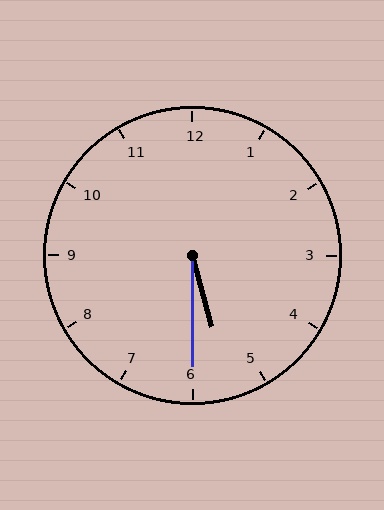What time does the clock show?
5:30.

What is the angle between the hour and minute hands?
Approximately 15 degrees.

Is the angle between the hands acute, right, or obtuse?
It is acute.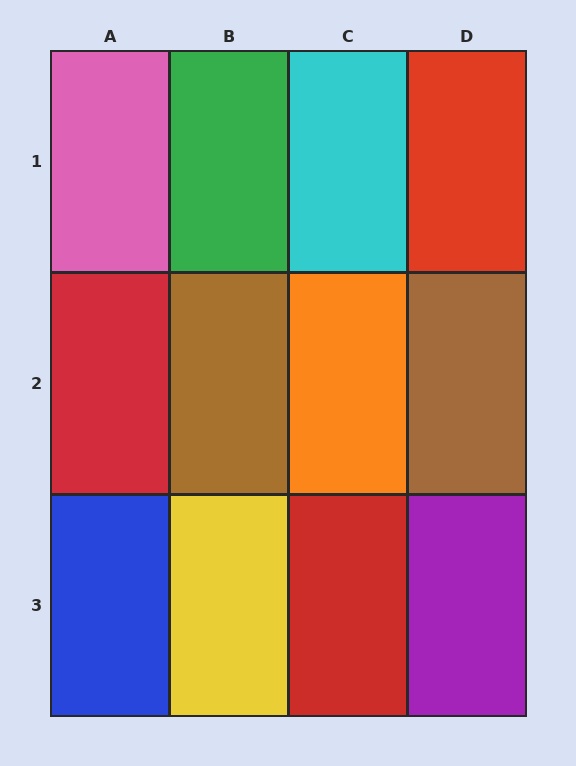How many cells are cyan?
1 cell is cyan.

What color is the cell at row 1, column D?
Red.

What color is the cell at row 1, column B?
Green.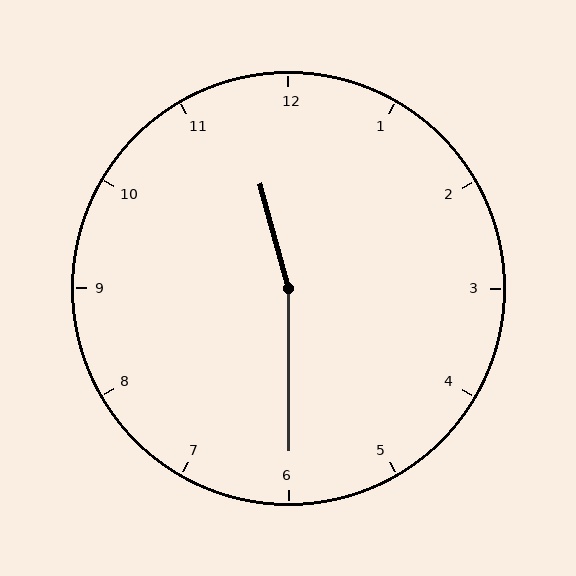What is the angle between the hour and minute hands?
Approximately 165 degrees.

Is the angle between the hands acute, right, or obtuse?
It is obtuse.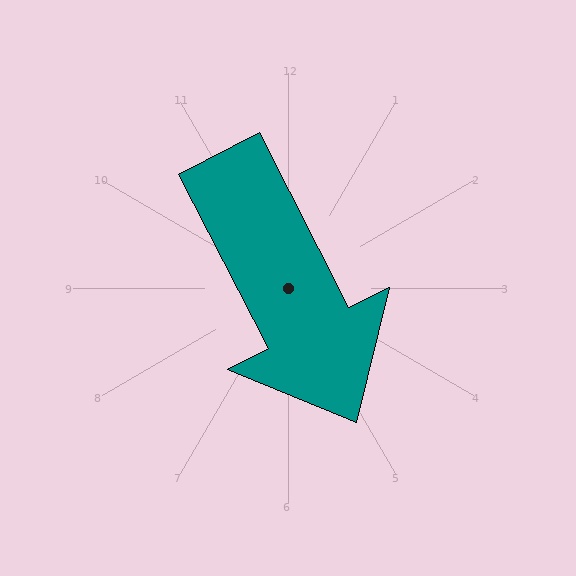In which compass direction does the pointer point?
Southeast.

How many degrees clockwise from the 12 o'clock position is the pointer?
Approximately 153 degrees.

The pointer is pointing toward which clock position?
Roughly 5 o'clock.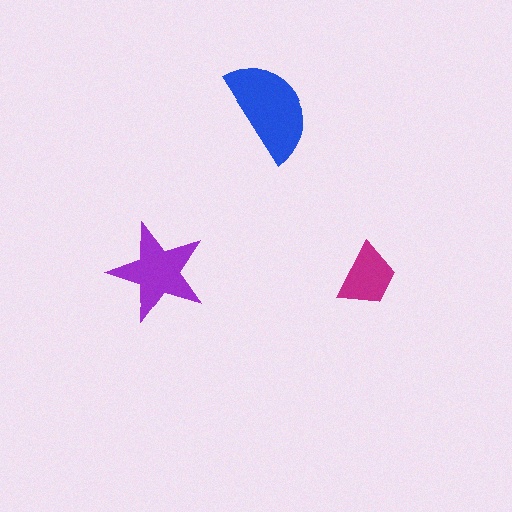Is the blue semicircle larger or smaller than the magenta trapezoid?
Larger.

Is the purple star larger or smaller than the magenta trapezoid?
Larger.